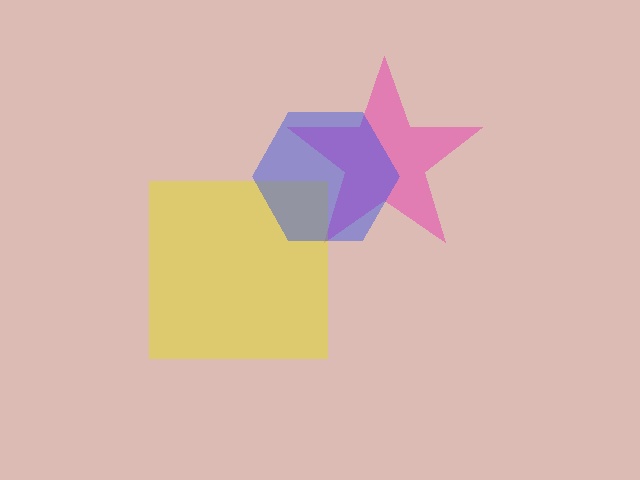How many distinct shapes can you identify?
There are 3 distinct shapes: a pink star, a yellow square, a blue hexagon.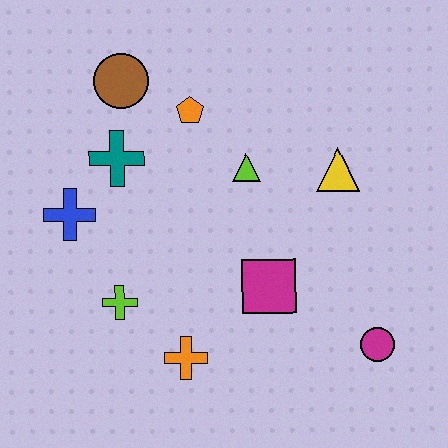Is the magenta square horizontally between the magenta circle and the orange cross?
Yes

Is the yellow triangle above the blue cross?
Yes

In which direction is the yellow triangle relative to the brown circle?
The yellow triangle is to the right of the brown circle.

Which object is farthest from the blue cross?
The magenta circle is farthest from the blue cross.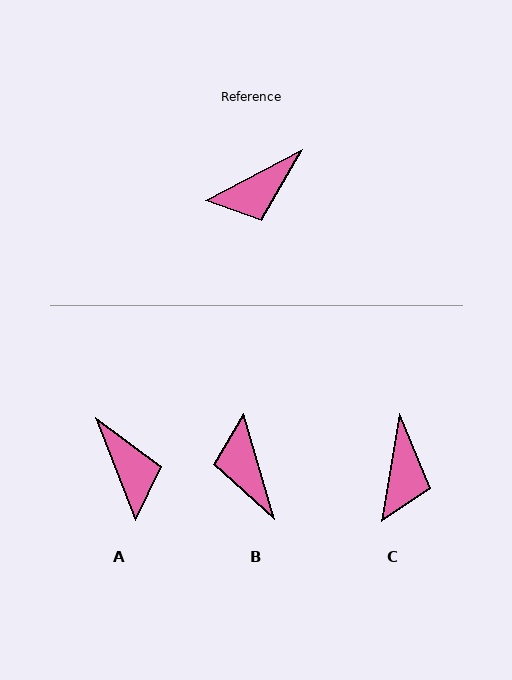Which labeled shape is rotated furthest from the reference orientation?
B, about 101 degrees away.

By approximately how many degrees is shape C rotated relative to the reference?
Approximately 53 degrees counter-clockwise.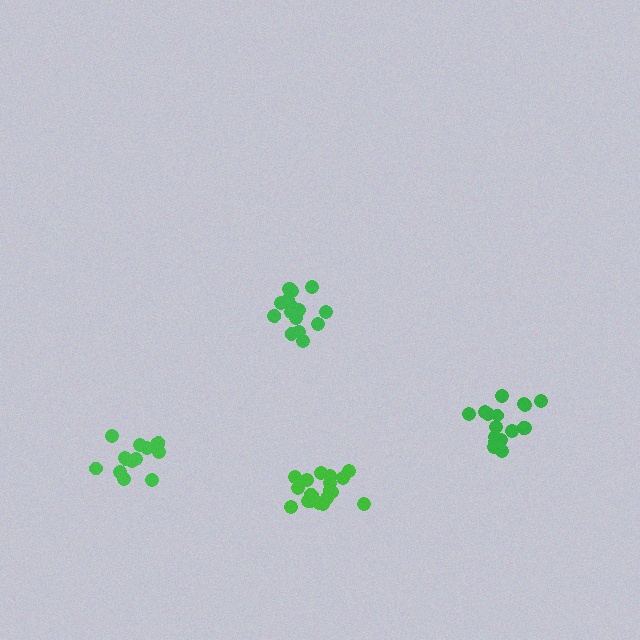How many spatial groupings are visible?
There are 4 spatial groupings.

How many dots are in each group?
Group 1: 14 dots, Group 2: 18 dots, Group 3: 19 dots, Group 4: 17 dots (68 total).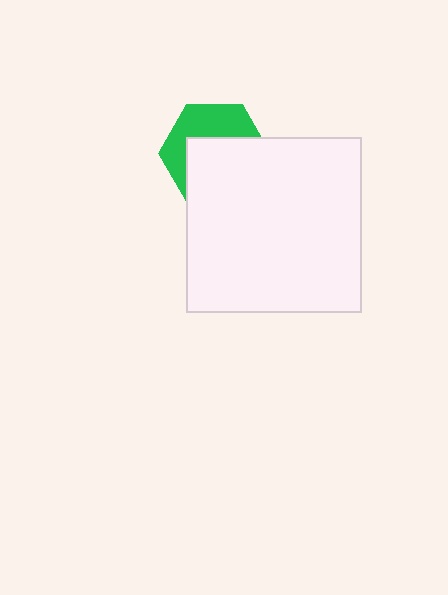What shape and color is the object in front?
The object in front is a white square.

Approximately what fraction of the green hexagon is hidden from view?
Roughly 57% of the green hexagon is hidden behind the white square.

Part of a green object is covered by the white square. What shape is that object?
It is a hexagon.